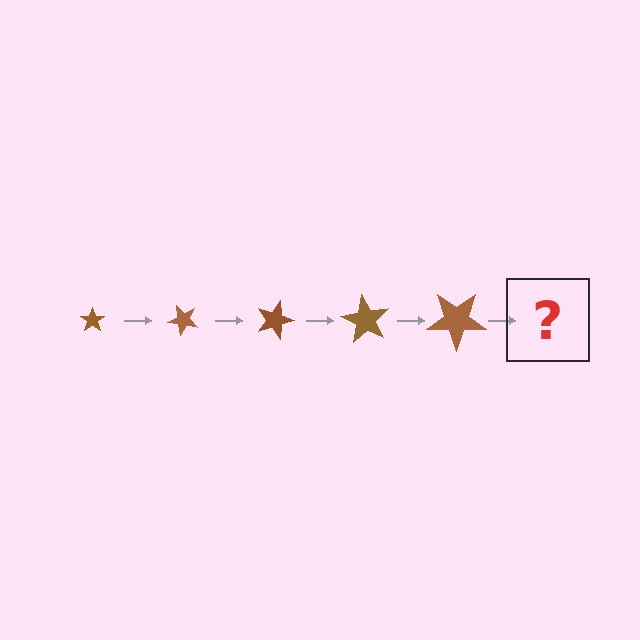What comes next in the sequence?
The next element should be a star, larger than the previous one and rotated 225 degrees from the start.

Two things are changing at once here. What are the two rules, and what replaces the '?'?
The two rules are that the star grows larger each step and it rotates 45 degrees each step. The '?' should be a star, larger than the previous one and rotated 225 degrees from the start.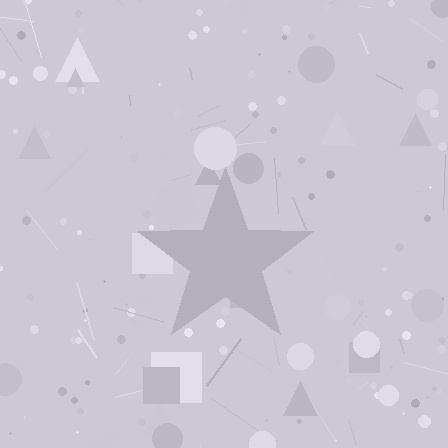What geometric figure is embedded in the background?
A star is embedded in the background.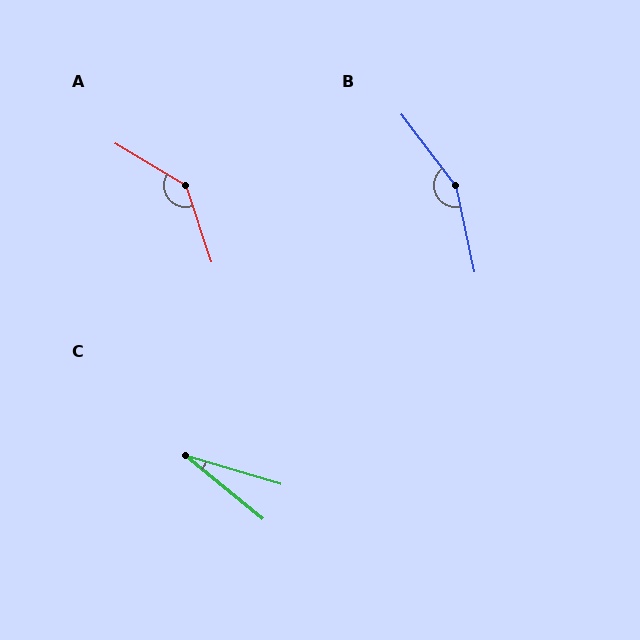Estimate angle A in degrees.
Approximately 139 degrees.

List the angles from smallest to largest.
C (23°), A (139°), B (155°).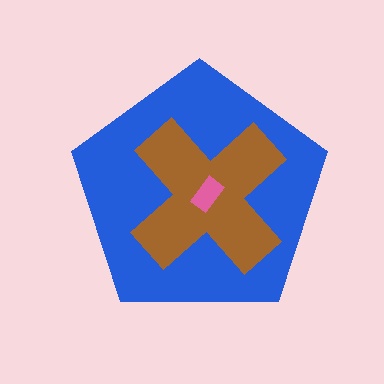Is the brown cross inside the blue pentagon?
Yes.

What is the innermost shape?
The pink rectangle.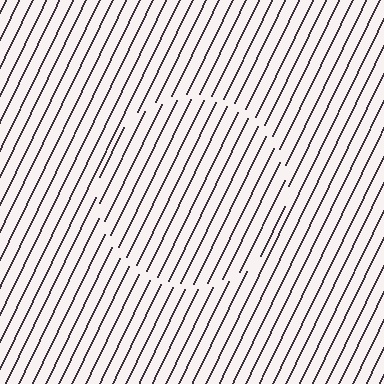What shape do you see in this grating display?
An illusory circle. The interior of the shape contains the same grating, shifted by half a period — the contour is defined by the phase discontinuity where line-ends from the inner and outer gratings abut.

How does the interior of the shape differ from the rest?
The interior of the shape contains the same grating, shifted by half a period — the contour is defined by the phase discontinuity where line-ends from the inner and outer gratings abut.